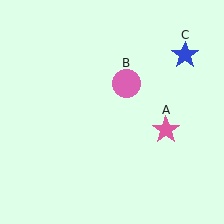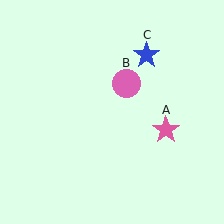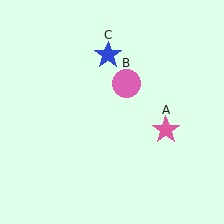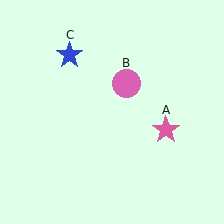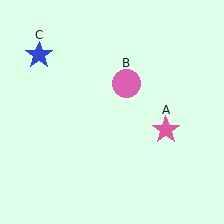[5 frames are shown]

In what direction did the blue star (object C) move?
The blue star (object C) moved left.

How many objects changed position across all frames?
1 object changed position: blue star (object C).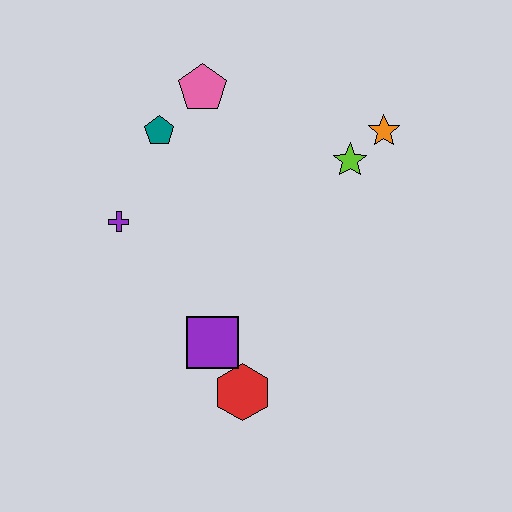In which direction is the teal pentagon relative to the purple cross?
The teal pentagon is above the purple cross.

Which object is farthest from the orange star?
The red hexagon is farthest from the orange star.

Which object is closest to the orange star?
The lime star is closest to the orange star.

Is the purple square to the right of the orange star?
No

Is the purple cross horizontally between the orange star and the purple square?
No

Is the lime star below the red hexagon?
No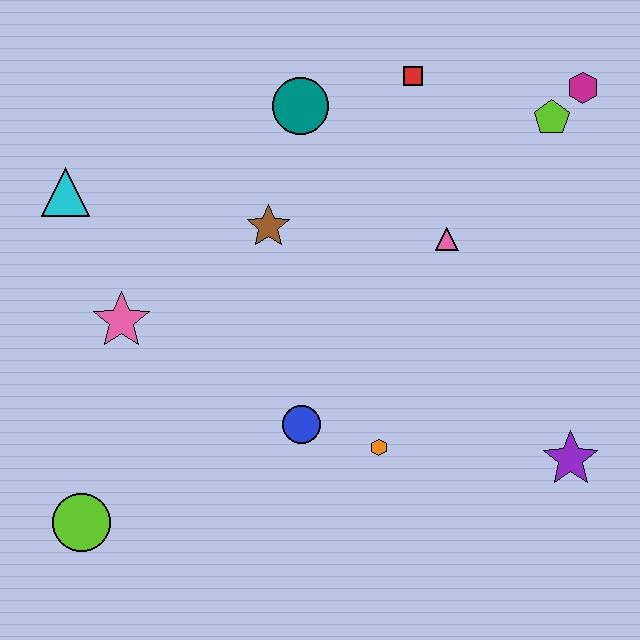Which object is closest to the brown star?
The teal circle is closest to the brown star.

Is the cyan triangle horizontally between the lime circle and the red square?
No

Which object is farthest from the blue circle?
The magenta hexagon is farthest from the blue circle.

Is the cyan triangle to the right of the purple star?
No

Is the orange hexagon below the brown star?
Yes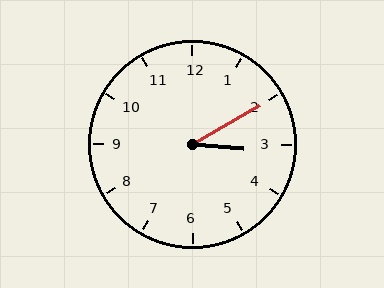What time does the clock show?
3:10.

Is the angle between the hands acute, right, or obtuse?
It is acute.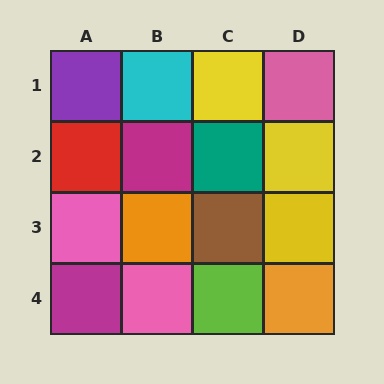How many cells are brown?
1 cell is brown.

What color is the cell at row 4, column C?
Lime.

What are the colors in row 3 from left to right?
Pink, orange, brown, yellow.